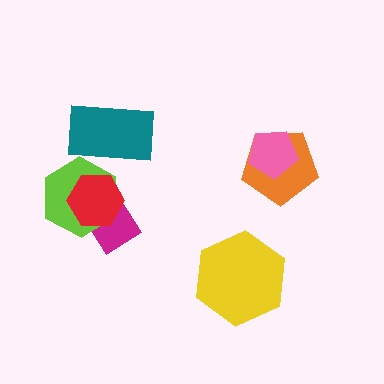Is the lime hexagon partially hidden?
Yes, it is partially covered by another shape.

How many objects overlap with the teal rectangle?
1 object overlaps with the teal rectangle.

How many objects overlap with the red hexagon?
2 objects overlap with the red hexagon.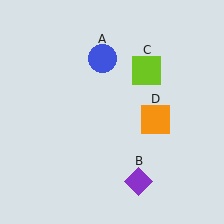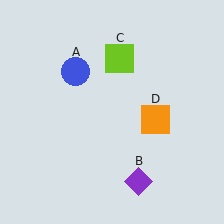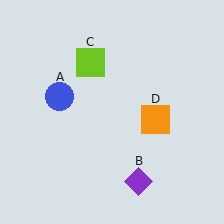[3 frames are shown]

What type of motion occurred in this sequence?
The blue circle (object A), lime square (object C) rotated counterclockwise around the center of the scene.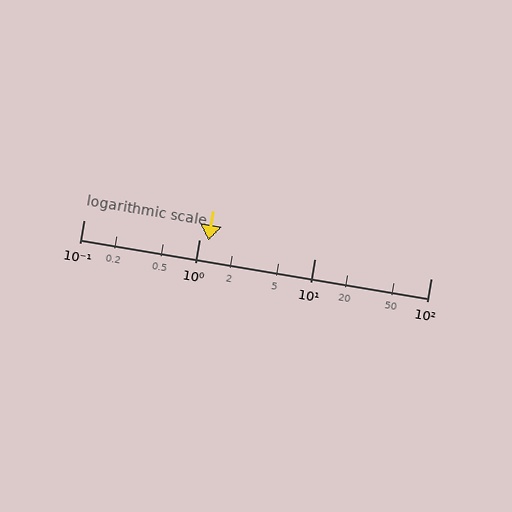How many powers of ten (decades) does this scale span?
The scale spans 3 decades, from 0.1 to 100.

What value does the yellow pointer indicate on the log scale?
The pointer indicates approximately 1.2.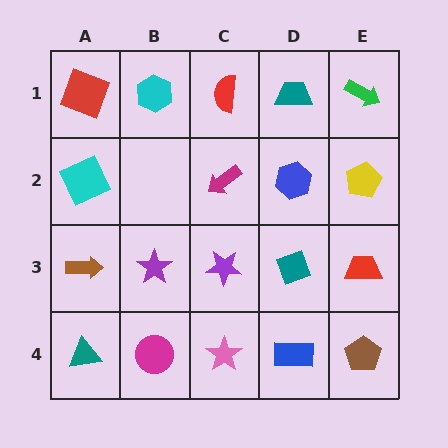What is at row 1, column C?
A red semicircle.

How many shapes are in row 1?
5 shapes.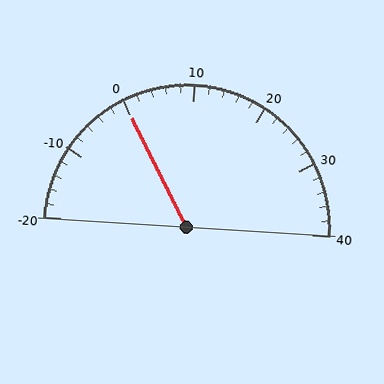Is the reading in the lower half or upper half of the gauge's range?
The reading is in the lower half of the range (-20 to 40).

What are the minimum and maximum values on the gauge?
The gauge ranges from -20 to 40.